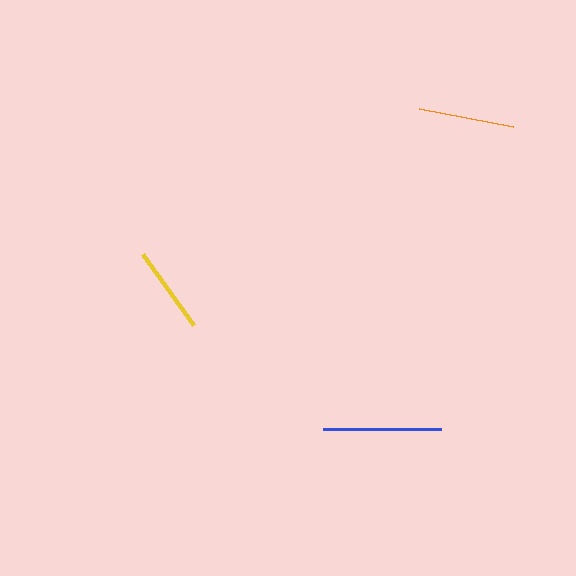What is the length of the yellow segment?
The yellow segment is approximately 88 pixels long.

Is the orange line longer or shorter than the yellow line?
The orange line is longer than the yellow line.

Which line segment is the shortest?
The yellow line is the shortest at approximately 88 pixels.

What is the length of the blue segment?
The blue segment is approximately 117 pixels long.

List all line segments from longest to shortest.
From longest to shortest: blue, orange, yellow.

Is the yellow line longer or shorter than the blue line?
The blue line is longer than the yellow line.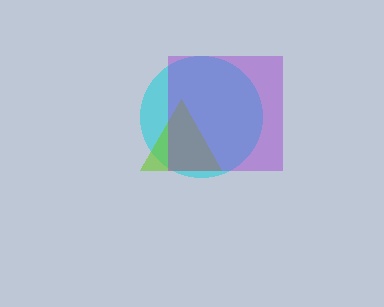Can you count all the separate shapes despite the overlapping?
Yes, there are 3 separate shapes.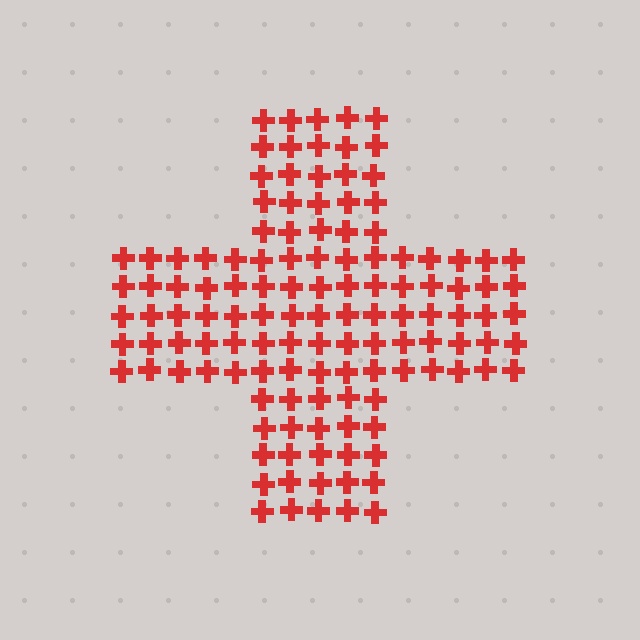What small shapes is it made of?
It is made of small crosses.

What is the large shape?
The large shape is a cross.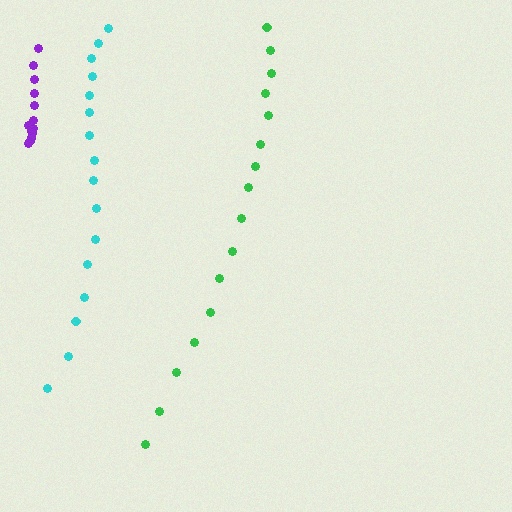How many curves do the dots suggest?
There are 3 distinct paths.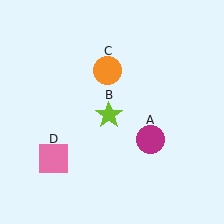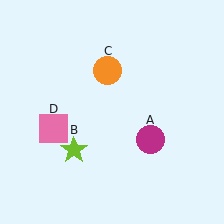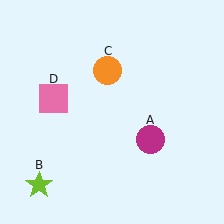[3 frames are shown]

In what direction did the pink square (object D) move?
The pink square (object D) moved up.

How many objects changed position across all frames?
2 objects changed position: lime star (object B), pink square (object D).